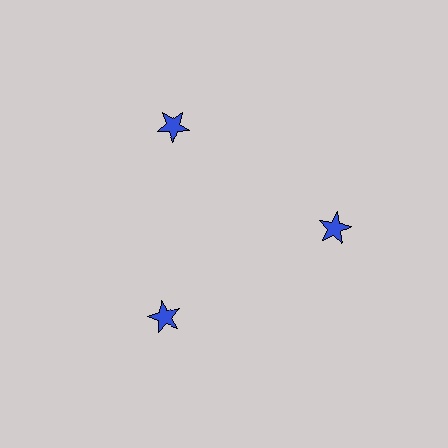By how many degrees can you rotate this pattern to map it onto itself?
The pattern maps onto itself every 120 degrees of rotation.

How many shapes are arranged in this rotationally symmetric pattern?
There are 3 shapes, arranged in 3 groups of 1.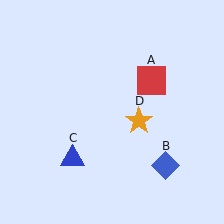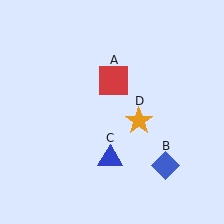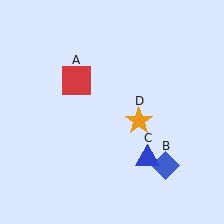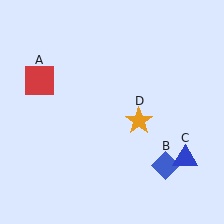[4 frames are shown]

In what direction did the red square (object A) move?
The red square (object A) moved left.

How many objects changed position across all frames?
2 objects changed position: red square (object A), blue triangle (object C).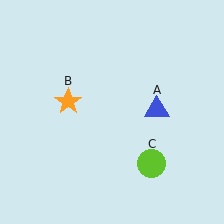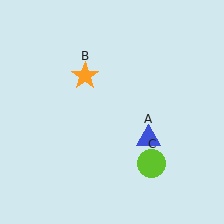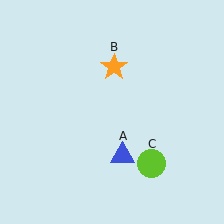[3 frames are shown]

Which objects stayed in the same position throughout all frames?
Lime circle (object C) remained stationary.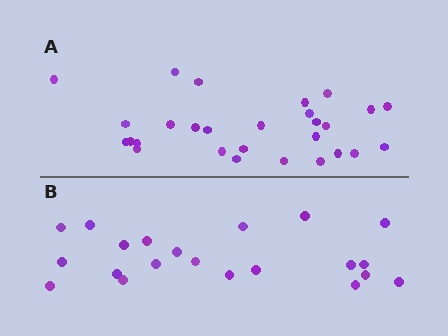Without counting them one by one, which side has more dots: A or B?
Region A (the top region) has more dots.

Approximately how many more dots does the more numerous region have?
Region A has roughly 8 or so more dots than region B.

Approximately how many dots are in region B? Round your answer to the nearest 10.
About 20 dots. (The exact count is 21, which rounds to 20.)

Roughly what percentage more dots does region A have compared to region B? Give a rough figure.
About 35% more.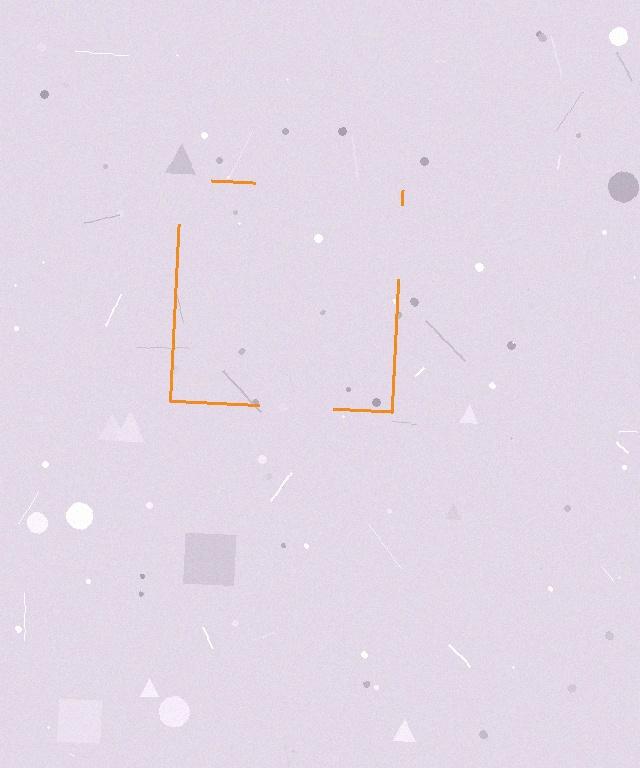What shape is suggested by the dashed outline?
The dashed outline suggests a square.